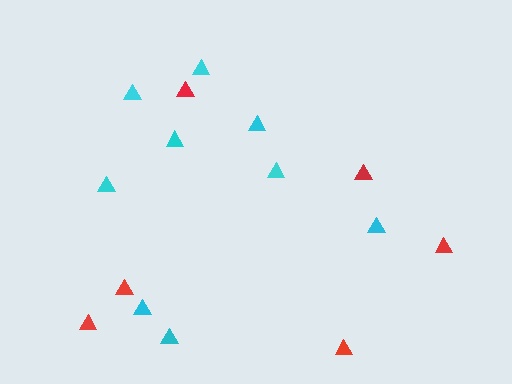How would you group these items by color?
There are 2 groups: one group of red triangles (6) and one group of cyan triangles (9).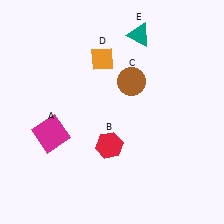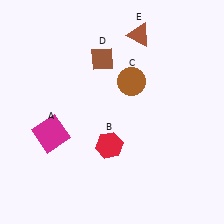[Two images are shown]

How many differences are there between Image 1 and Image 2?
There are 2 differences between the two images.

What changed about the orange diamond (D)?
In Image 1, D is orange. In Image 2, it changed to brown.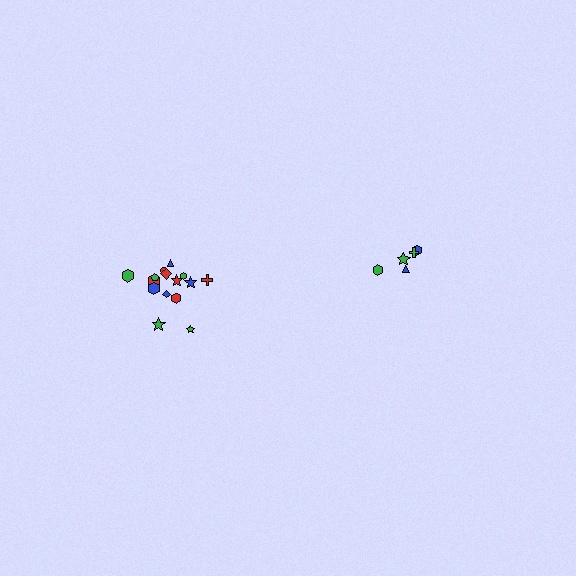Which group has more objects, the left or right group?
The left group.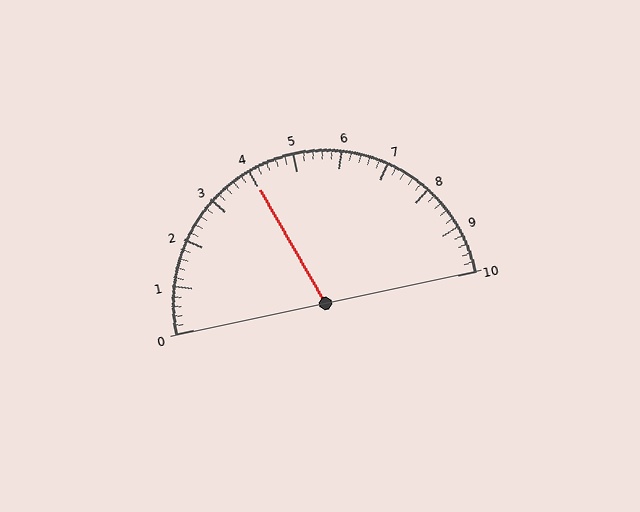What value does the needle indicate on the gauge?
The needle indicates approximately 4.0.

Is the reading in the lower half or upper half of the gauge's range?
The reading is in the lower half of the range (0 to 10).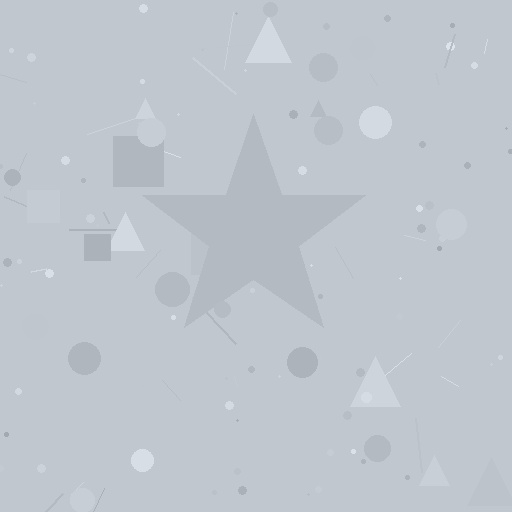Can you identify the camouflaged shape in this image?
The camouflaged shape is a star.